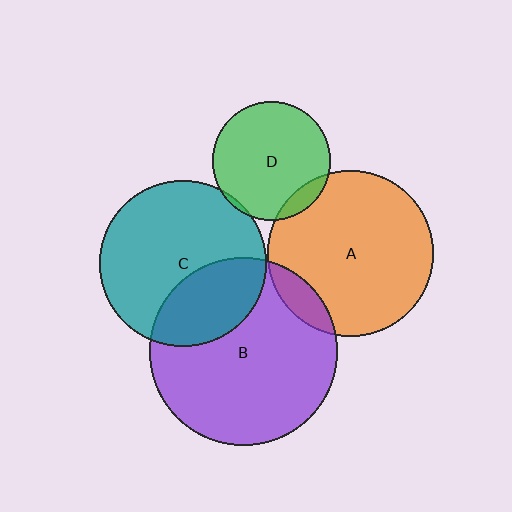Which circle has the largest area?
Circle B (purple).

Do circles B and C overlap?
Yes.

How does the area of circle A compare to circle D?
Approximately 2.0 times.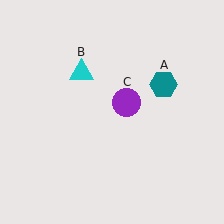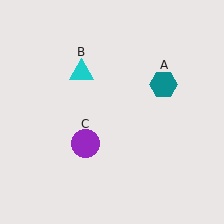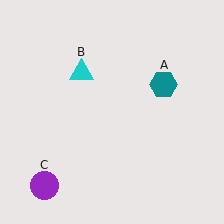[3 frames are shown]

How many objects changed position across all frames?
1 object changed position: purple circle (object C).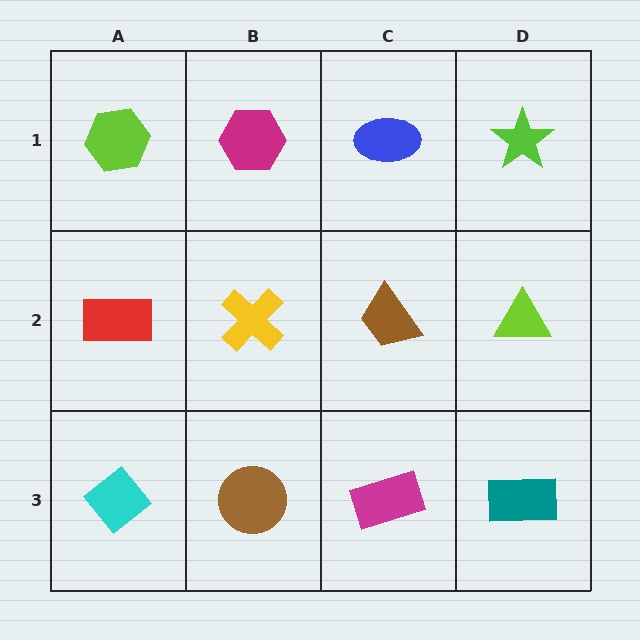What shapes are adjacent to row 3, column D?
A lime triangle (row 2, column D), a magenta rectangle (row 3, column C).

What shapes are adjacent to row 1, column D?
A lime triangle (row 2, column D), a blue ellipse (row 1, column C).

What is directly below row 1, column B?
A yellow cross.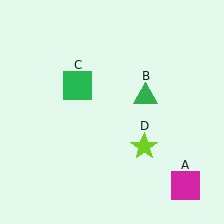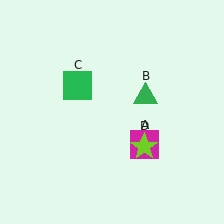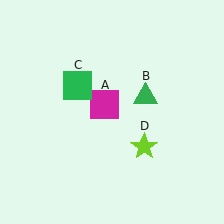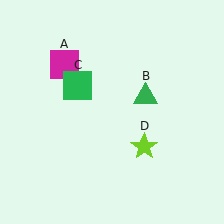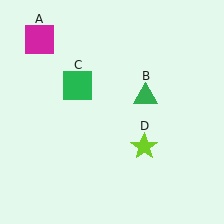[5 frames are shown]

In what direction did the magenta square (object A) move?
The magenta square (object A) moved up and to the left.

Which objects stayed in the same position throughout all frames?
Green triangle (object B) and green square (object C) and lime star (object D) remained stationary.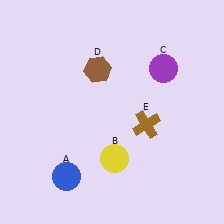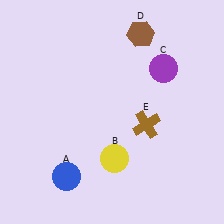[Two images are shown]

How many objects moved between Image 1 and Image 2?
1 object moved between the two images.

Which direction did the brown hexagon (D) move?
The brown hexagon (D) moved right.